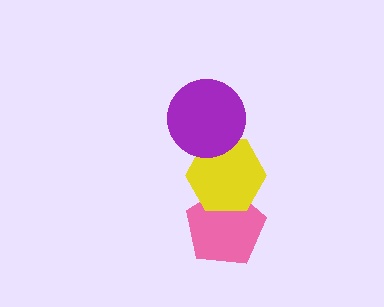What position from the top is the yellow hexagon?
The yellow hexagon is 2nd from the top.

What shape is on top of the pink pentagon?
The yellow hexagon is on top of the pink pentagon.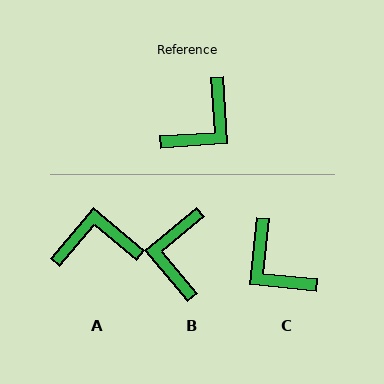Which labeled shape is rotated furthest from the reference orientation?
B, about 143 degrees away.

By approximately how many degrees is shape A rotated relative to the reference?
Approximately 136 degrees counter-clockwise.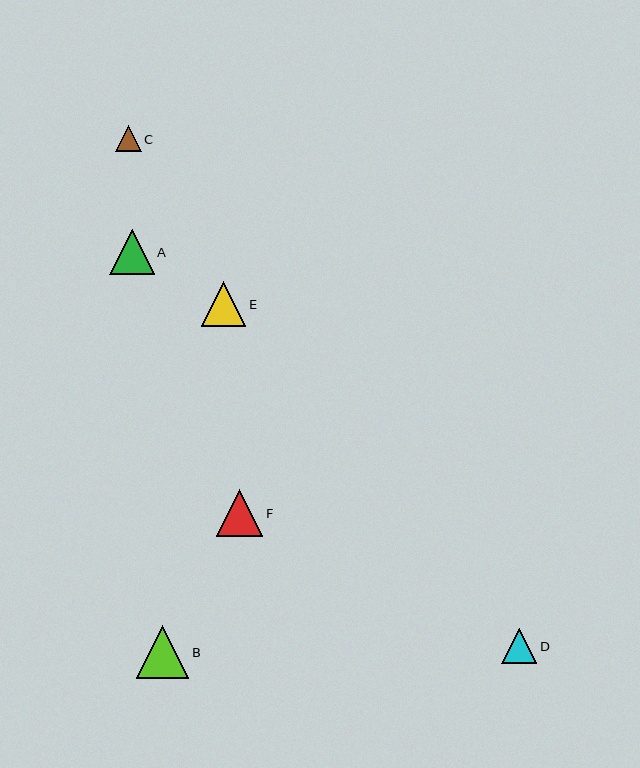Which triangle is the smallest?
Triangle C is the smallest with a size of approximately 26 pixels.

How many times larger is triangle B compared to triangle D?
Triangle B is approximately 1.5 times the size of triangle D.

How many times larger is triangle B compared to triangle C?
Triangle B is approximately 2.0 times the size of triangle C.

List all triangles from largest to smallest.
From largest to smallest: B, F, A, E, D, C.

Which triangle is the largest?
Triangle B is the largest with a size of approximately 53 pixels.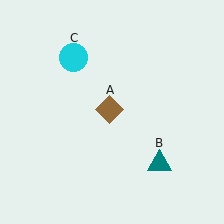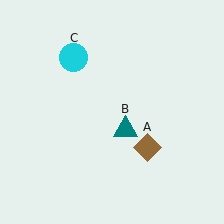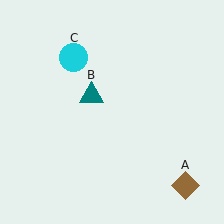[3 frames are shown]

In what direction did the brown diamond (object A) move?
The brown diamond (object A) moved down and to the right.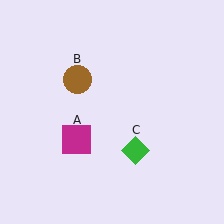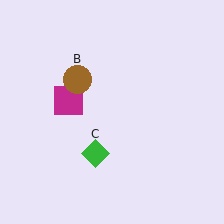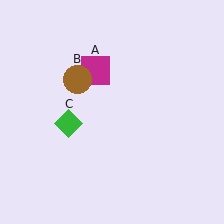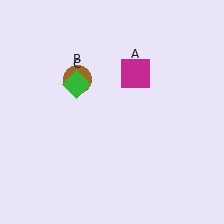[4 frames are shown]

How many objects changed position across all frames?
2 objects changed position: magenta square (object A), green diamond (object C).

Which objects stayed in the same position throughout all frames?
Brown circle (object B) remained stationary.